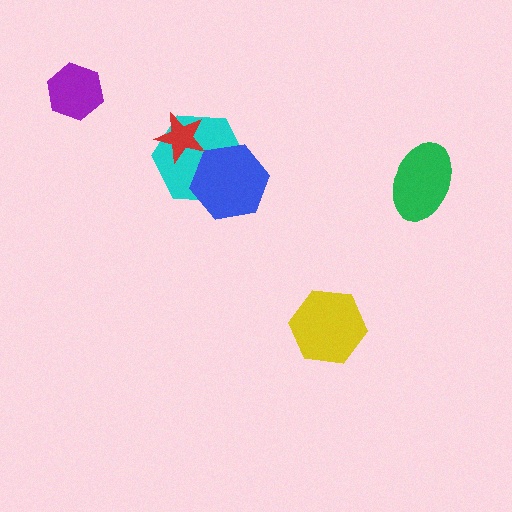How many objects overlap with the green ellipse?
0 objects overlap with the green ellipse.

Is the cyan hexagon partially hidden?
Yes, it is partially covered by another shape.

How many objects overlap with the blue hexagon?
1 object overlaps with the blue hexagon.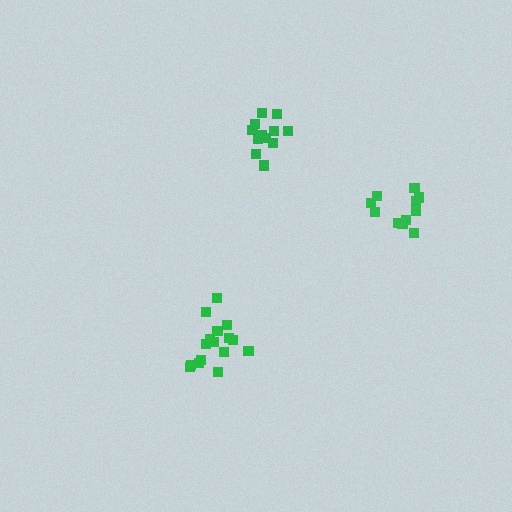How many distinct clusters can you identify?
There are 3 distinct clusters.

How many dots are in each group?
Group 1: 12 dots, Group 2: 16 dots, Group 3: 11 dots (39 total).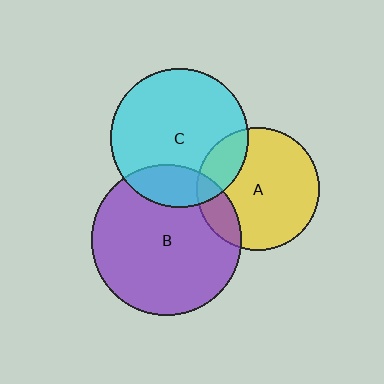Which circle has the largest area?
Circle B (purple).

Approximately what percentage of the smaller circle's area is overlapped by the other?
Approximately 20%.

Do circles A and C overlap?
Yes.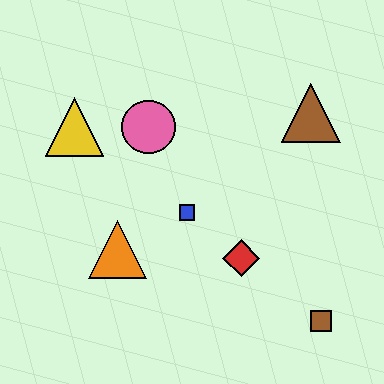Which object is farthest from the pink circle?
The brown square is farthest from the pink circle.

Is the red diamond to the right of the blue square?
Yes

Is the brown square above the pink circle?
No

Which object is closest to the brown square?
The red diamond is closest to the brown square.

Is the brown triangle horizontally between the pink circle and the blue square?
No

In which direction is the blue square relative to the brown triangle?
The blue square is to the left of the brown triangle.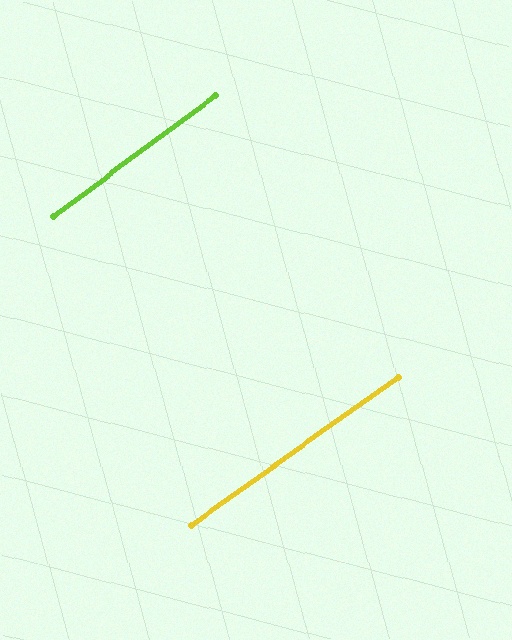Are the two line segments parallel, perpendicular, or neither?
Parallel — their directions differ by only 0.9°.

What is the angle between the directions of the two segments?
Approximately 1 degree.